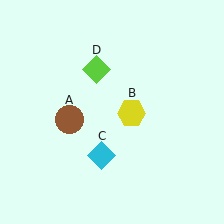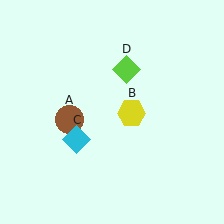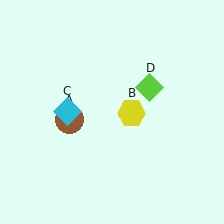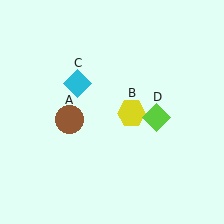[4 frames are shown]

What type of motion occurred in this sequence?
The cyan diamond (object C), lime diamond (object D) rotated clockwise around the center of the scene.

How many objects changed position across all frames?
2 objects changed position: cyan diamond (object C), lime diamond (object D).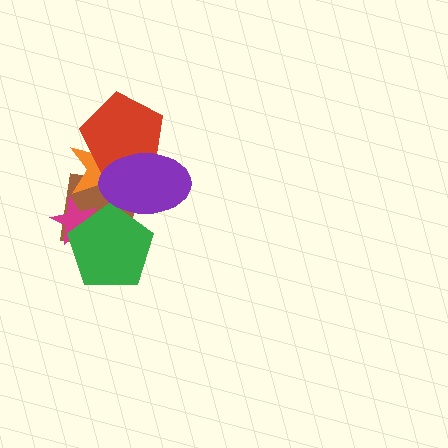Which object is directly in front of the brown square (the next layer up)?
The magenta star is directly in front of the brown square.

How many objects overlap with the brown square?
4 objects overlap with the brown square.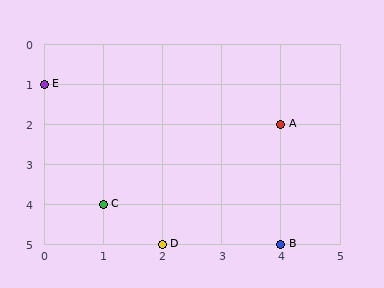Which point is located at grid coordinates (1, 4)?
Point C is at (1, 4).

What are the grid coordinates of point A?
Point A is at grid coordinates (4, 2).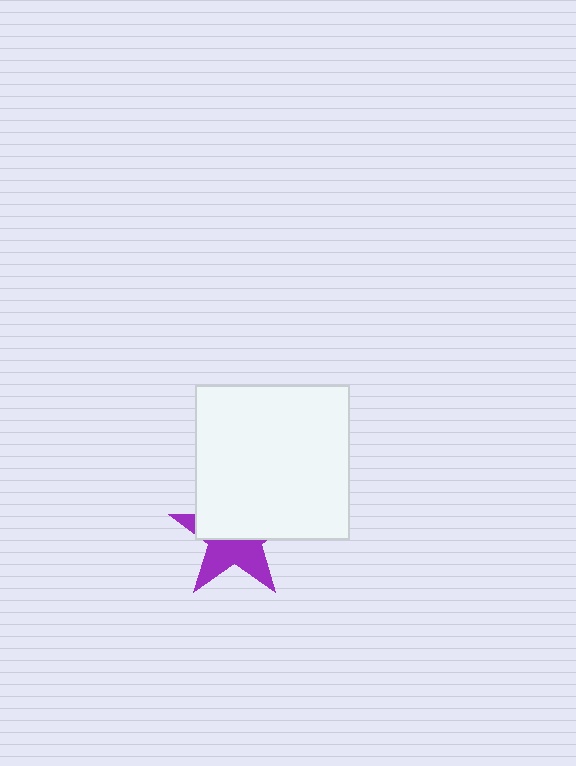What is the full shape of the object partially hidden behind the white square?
The partially hidden object is a purple star.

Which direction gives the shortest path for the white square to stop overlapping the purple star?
Moving up gives the shortest separation.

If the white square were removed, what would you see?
You would see the complete purple star.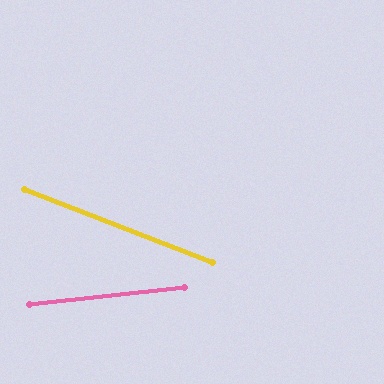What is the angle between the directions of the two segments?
Approximately 28 degrees.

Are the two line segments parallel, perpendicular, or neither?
Neither parallel nor perpendicular — they differ by about 28°.